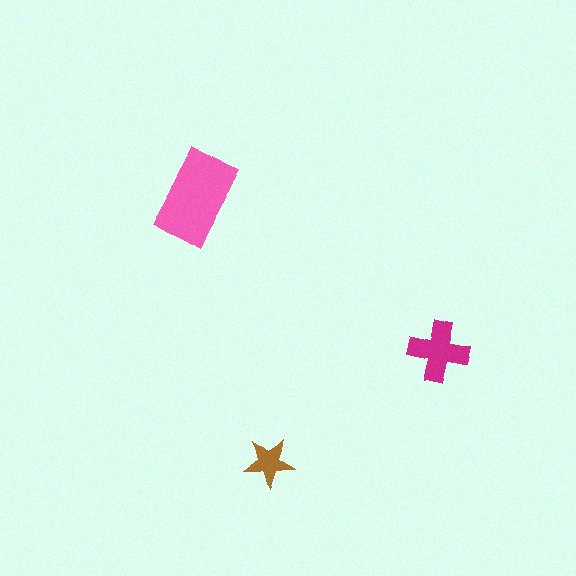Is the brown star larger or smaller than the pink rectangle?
Smaller.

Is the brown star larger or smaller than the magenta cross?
Smaller.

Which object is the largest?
The pink rectangle.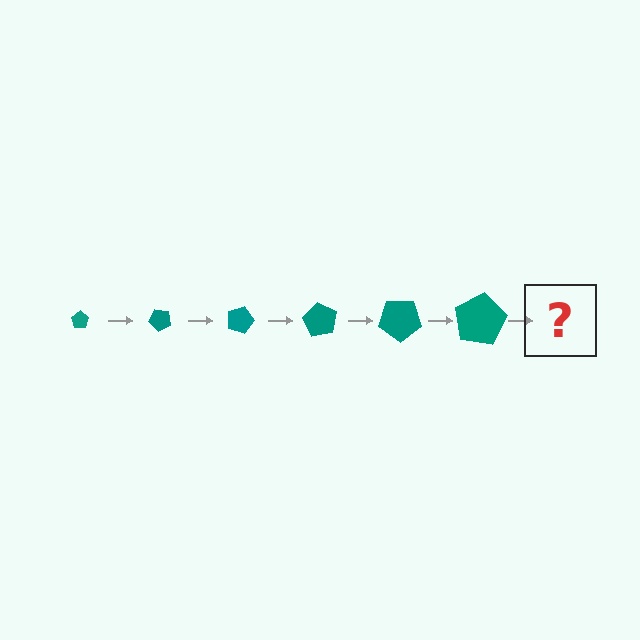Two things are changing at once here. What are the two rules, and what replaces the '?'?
The two rules are that the pentagon grows larger each step and it rotates 45 degrees each step. The '?' should be a pentagon, larger than the previous one and rotated 270 degrees from the start.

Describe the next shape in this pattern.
It should be a pentagon, larger than the previous one and rotated 270 degrees from the start.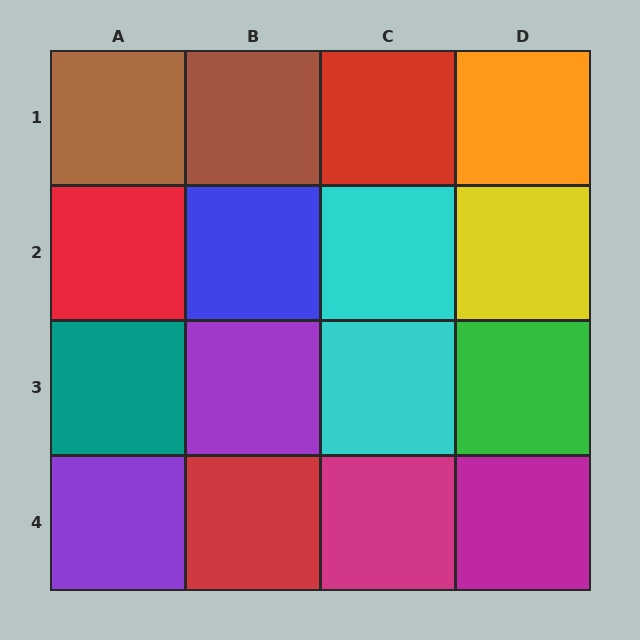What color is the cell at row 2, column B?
Blue.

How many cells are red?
3 cells are red.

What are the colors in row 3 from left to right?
Teal, purple, cyan, green.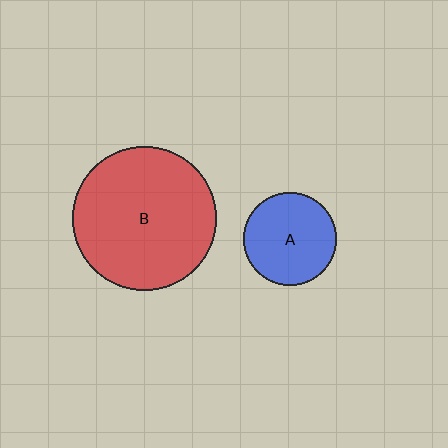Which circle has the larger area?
Circle B (red).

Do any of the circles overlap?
No, none of the circles overlap.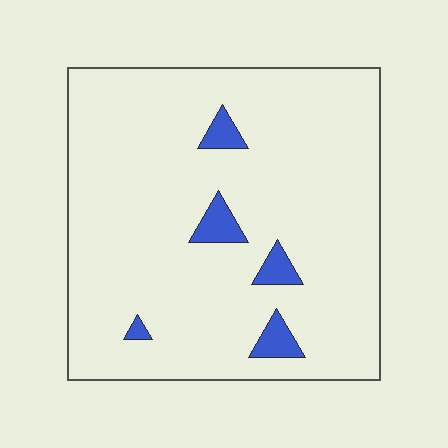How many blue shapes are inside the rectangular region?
5.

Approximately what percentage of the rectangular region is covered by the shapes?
Approximately 5%.